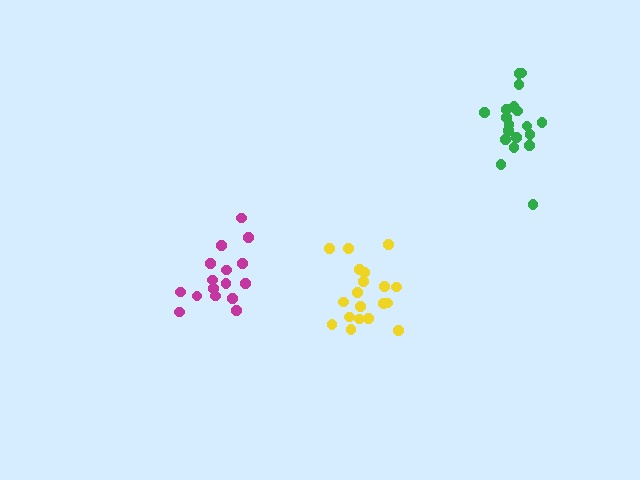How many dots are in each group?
Group 1: 16 dots, Group 2: 19 dots, Group 3: 19 dots (54 total).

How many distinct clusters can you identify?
There are 3 distinct clusters.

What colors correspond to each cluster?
The clusters are colored: magenta, yellow, green.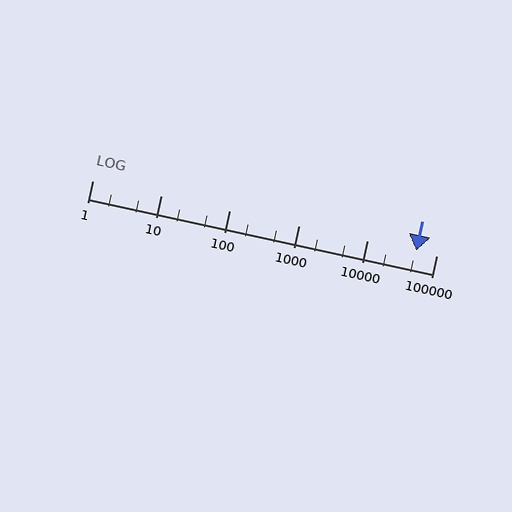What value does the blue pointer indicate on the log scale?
The pointer indicates approximately 51000.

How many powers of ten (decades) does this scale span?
The scale spans 5 decades, from 1 to 100000.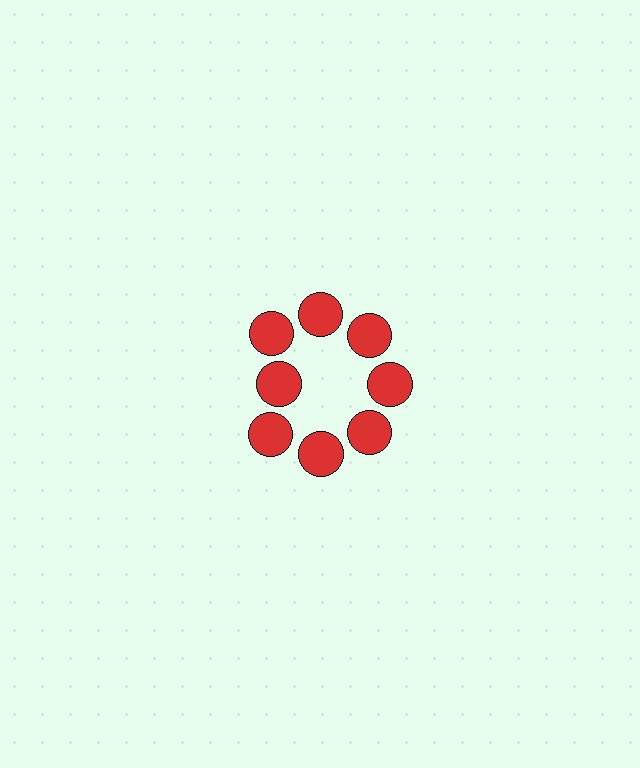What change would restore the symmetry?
The symmetry would be restored by moving it outward, back onto the ring so that all 8 circles sit at equal angles and equal distance from the center.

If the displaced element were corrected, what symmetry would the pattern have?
It would have 8-fold rotational symmetry — the pattern would map onto itself every 45 degrees.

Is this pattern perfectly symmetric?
No. The 8 red circles are arranged in a ring, but one element near the 9 o'clock position is pulled inward toward the center, breaking the 8-fold rotational symmetry.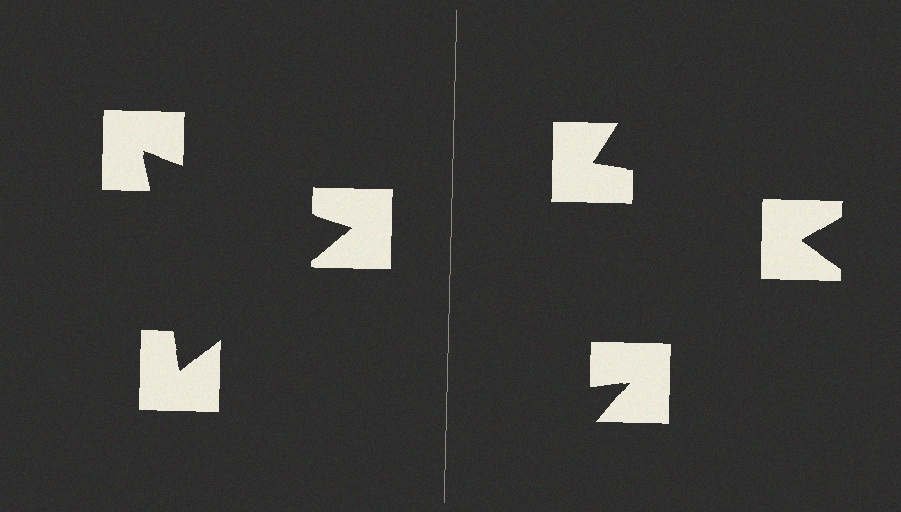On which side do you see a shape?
An illusory triangle appears on the left side. On the right side the wedge cuts are rotated, so no coherent shape forms.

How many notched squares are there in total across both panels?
6 — 3 on each side.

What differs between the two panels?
The notched squares are positioned identically on both sides; only the wedge orientations differ. On the left they align to a triangle; on the right they are misaligned.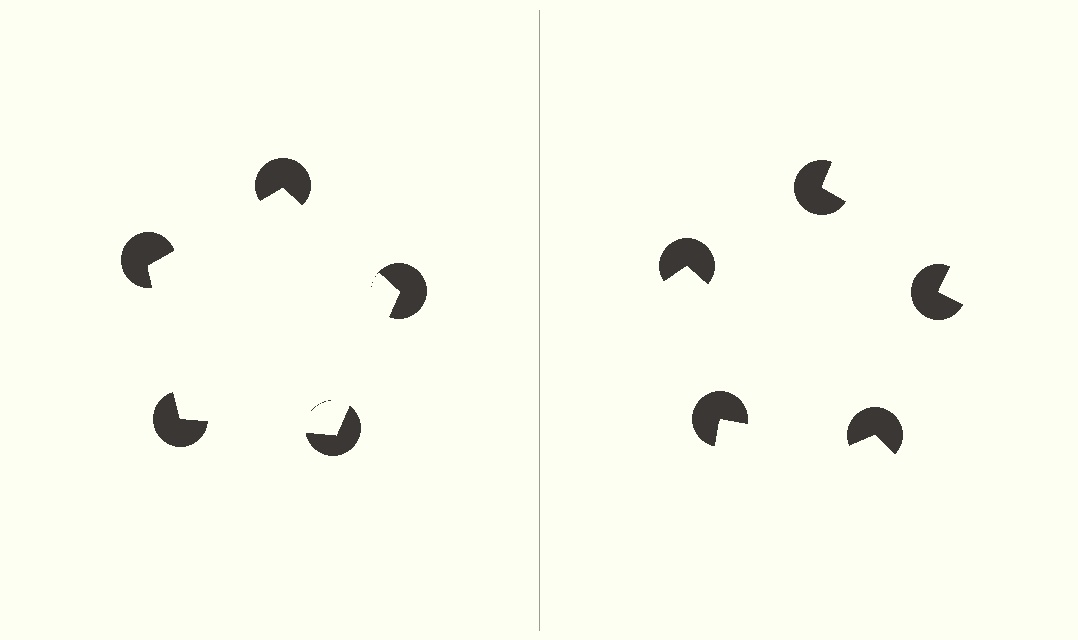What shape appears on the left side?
An illusory pentagon.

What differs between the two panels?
The pac-man discs are positioned identically on both sides; only the wedge orientations differ. On the left they align to a pentagon; on the right they are misaligned.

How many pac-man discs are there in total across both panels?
10 — 5 on each side.